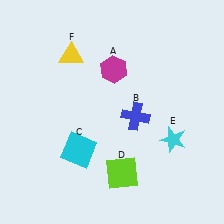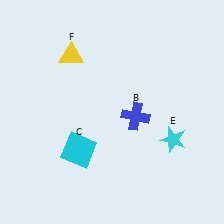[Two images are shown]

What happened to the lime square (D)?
The lime square (D) was removed in Image 2. It was in the bottom-right area of Image 1.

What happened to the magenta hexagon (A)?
The magenta hexagon (A) was removed in Image 2. It was in the top-right area of Image 1.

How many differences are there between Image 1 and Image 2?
There are 2 differences between the two images.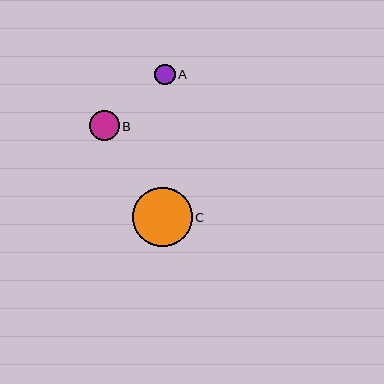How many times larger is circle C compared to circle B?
Circle C is approximately 2.0 times the size of circle B.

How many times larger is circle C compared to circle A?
Circle C is approximately 2.9 times the size of circle A.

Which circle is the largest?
Circle C is the largest with a size of approximately 59 pixels.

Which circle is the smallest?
Circle A is the smallest with a size of approximately 20 pixels.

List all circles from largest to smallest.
From largest to smallest: C, B, A.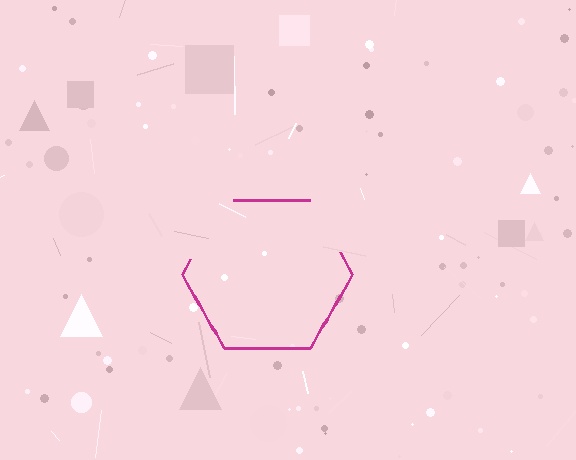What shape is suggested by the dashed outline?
The dashed outline suggests a hexagon.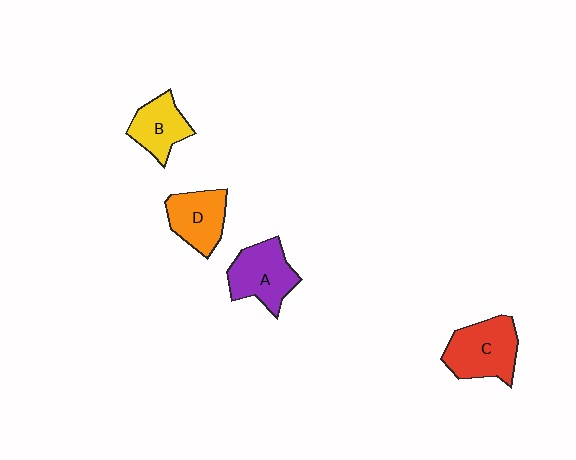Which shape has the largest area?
Shape C (red).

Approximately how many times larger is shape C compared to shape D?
Approximately 1.3 times.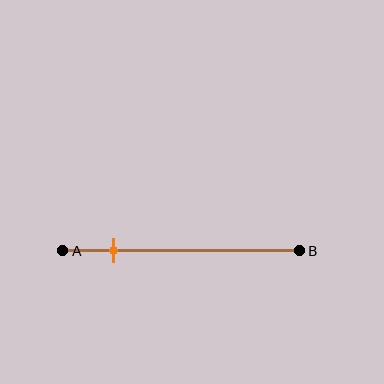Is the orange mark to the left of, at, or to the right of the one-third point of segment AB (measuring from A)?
The orange mark is to the left of the one-third point of segment AB.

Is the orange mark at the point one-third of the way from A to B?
No, the mark is at about 20% from A, not at the 33% one-third point.